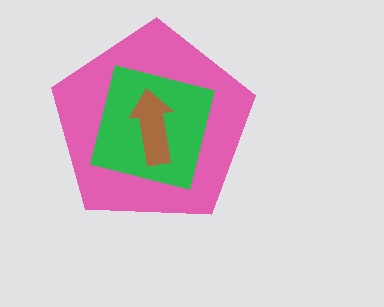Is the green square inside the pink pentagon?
Yes.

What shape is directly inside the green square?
The brown arrow.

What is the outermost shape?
The pink pentagon.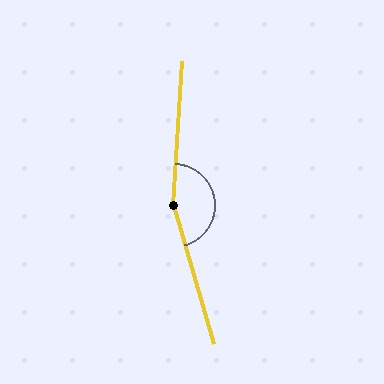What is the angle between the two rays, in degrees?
Approximately 160 degrees.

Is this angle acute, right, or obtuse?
It is obtuse.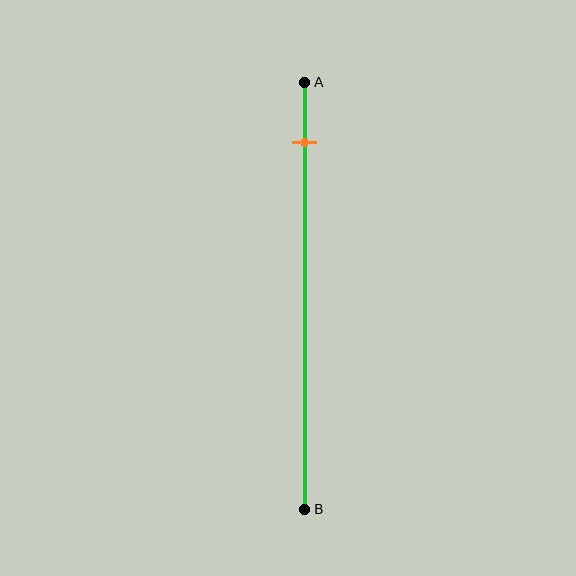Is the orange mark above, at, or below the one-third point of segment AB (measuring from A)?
The orange mark is above the one-third point of segment AB.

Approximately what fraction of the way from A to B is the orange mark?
The orange mark is approximately 15% of the way from A to B.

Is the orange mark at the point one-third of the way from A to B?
No, the mark is at about 15% from A, not at the 33% one-third point.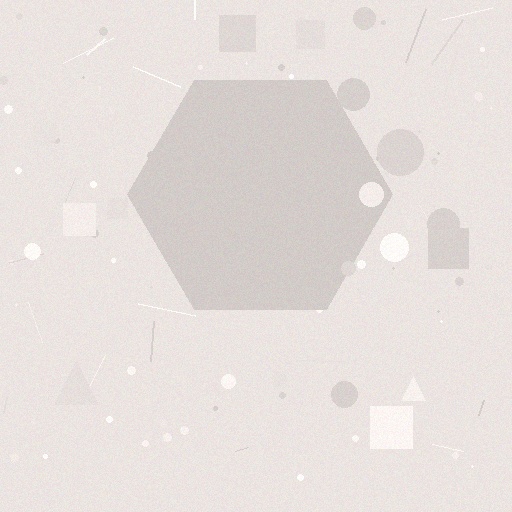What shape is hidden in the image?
A hexagon is hidden in the image.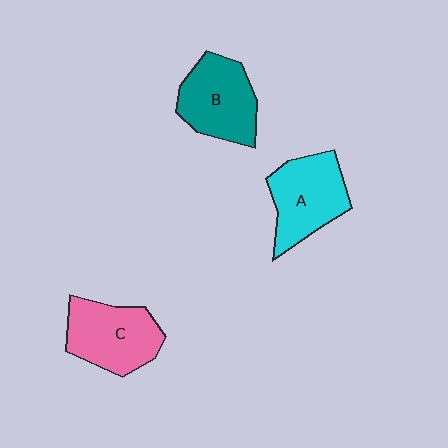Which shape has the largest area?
Shape C (pink).